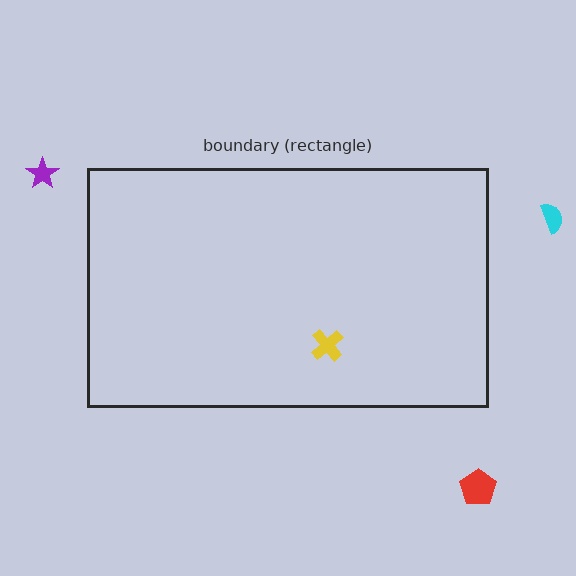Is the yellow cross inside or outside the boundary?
Inside.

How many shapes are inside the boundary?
1 inside, 3 outside.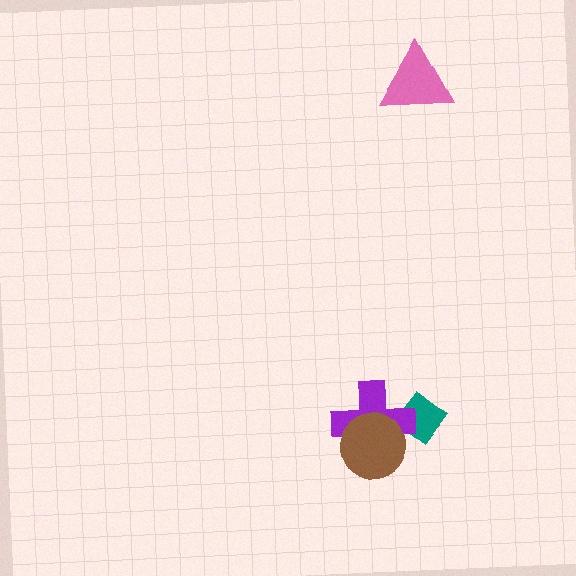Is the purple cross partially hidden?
Yes, it is partially covered by another shape.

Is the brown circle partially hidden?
No, no other shape covers it.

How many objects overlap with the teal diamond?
1 object overlaps with the teal diamond.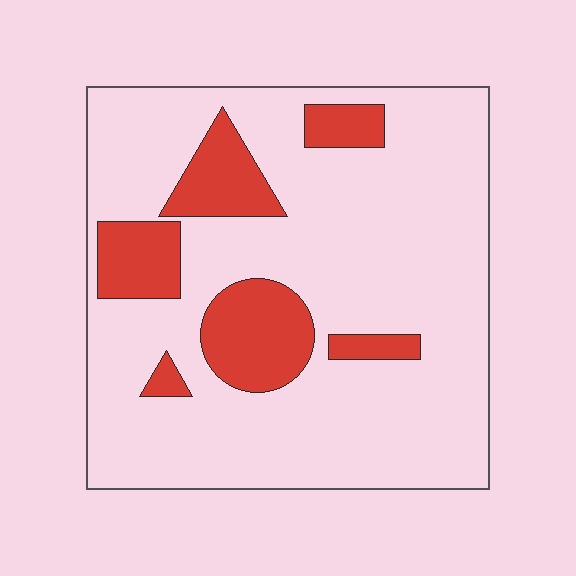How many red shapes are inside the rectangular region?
6.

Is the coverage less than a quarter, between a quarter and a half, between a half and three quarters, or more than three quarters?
Less than a quarter.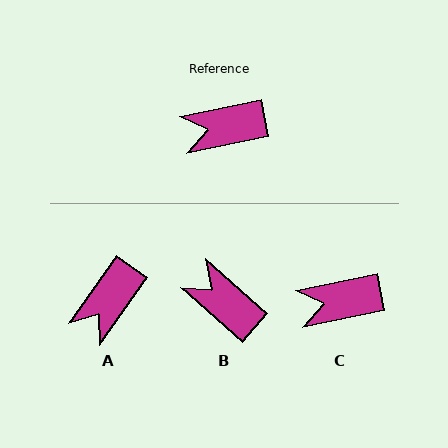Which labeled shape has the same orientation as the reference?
C.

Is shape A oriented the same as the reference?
No, it is off by about 43 degrees.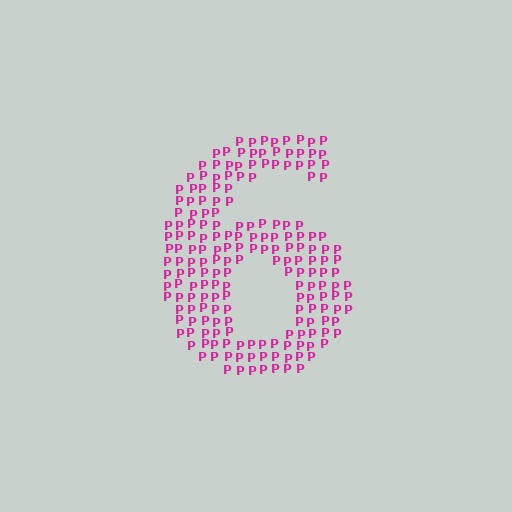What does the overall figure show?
The overall figure shows the digit 6.